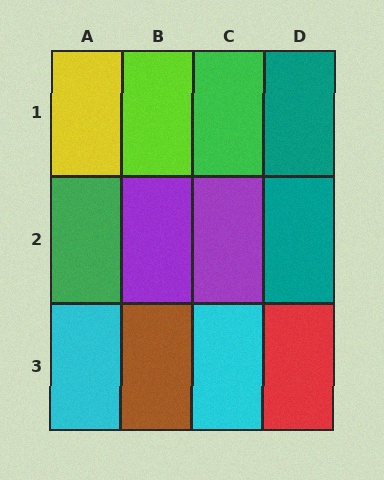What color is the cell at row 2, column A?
Green.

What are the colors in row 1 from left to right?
Yellow, lime, green, teal.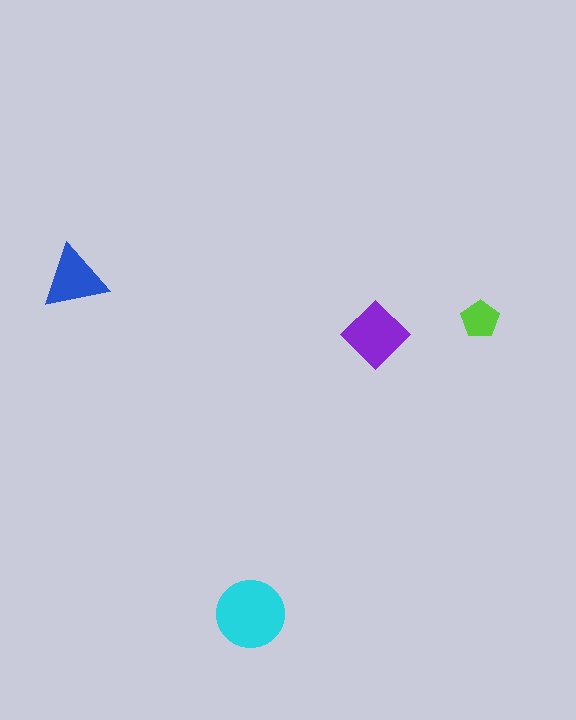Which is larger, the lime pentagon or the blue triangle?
The blue triangle.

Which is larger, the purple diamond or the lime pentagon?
The purple diamond.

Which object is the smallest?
The lime pentagon.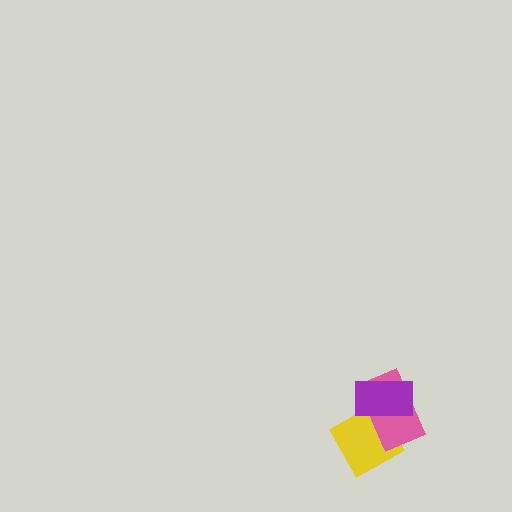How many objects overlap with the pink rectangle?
2 objects overlap with the pink rectangle.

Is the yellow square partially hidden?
Yes, it is partially covered by another shape.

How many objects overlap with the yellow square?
2 objects overlap with the yellow square.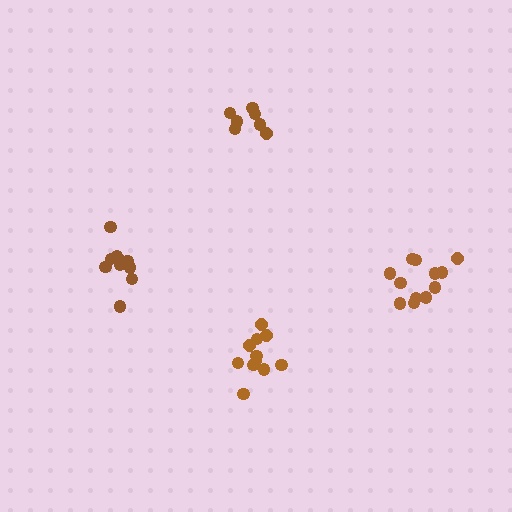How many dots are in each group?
Group 1: 12 dots, Group 2: 10 dots, Group 3: 7 dots, Group 4: 11 dots (40 total).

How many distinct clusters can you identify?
There are 4 distinct clusters.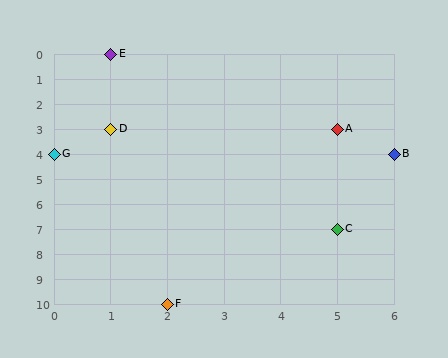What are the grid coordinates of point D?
Point D is at grid coordinates (1, 3).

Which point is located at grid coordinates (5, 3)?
Point A is at (5, 3).